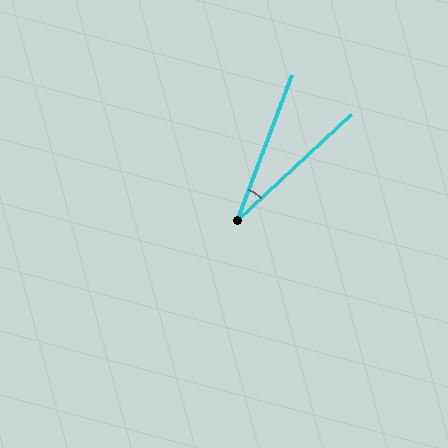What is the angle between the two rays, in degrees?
Approximately 27 degrees.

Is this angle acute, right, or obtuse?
It is acute.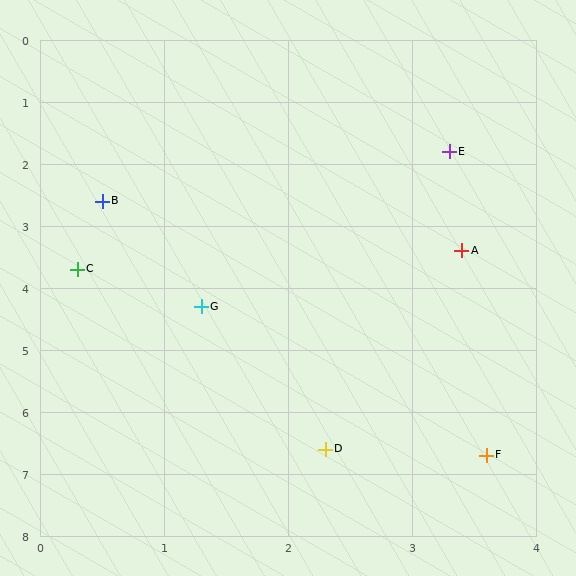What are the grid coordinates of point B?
Point B is at approximately (0.5, 2.6).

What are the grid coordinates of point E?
Point E is at approximately (3.3, 1.8).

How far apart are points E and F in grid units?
Points E and F are about 4.9 grid units apart.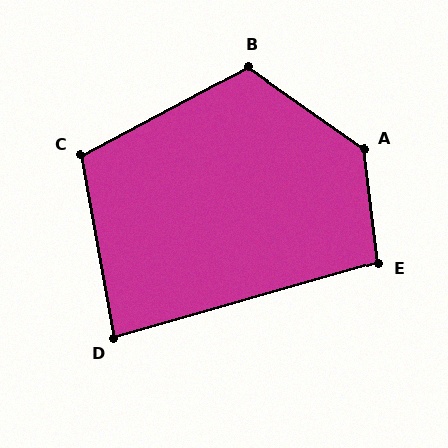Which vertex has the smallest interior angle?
D, at approximately 84 degrees.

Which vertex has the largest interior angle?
A, at approximately 132 degrees.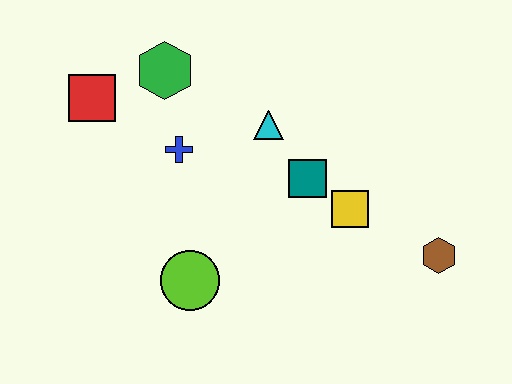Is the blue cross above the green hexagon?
No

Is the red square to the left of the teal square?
Yes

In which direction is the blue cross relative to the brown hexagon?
The blue cross is to the left of the brown hexagon.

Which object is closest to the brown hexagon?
The yellow square is closest to the brown hexagon.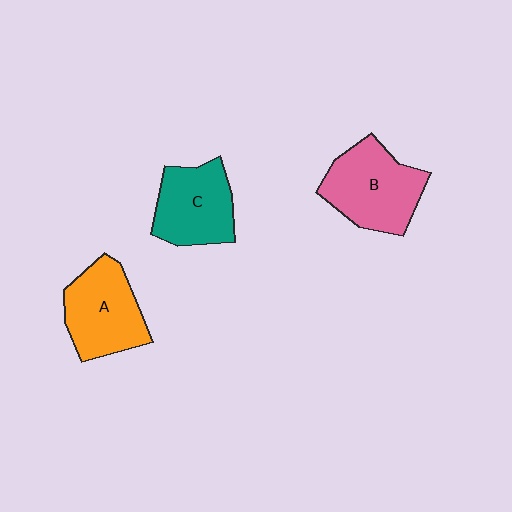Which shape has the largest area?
Shape B (pink).